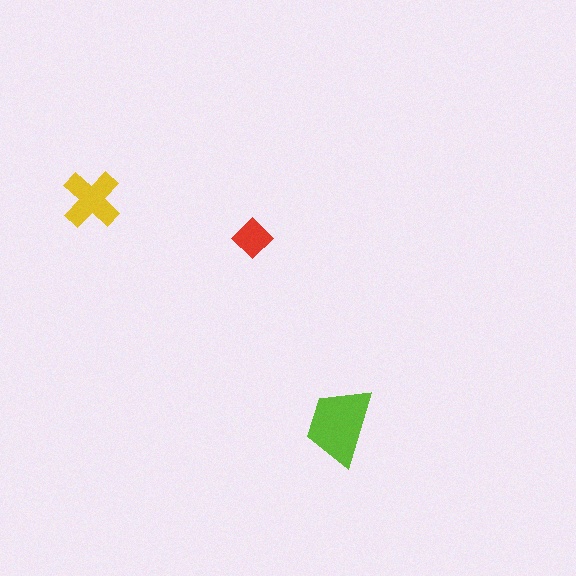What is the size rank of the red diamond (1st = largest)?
3rd.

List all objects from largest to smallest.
The lime trapezoid, the yellow cross, the red diamond.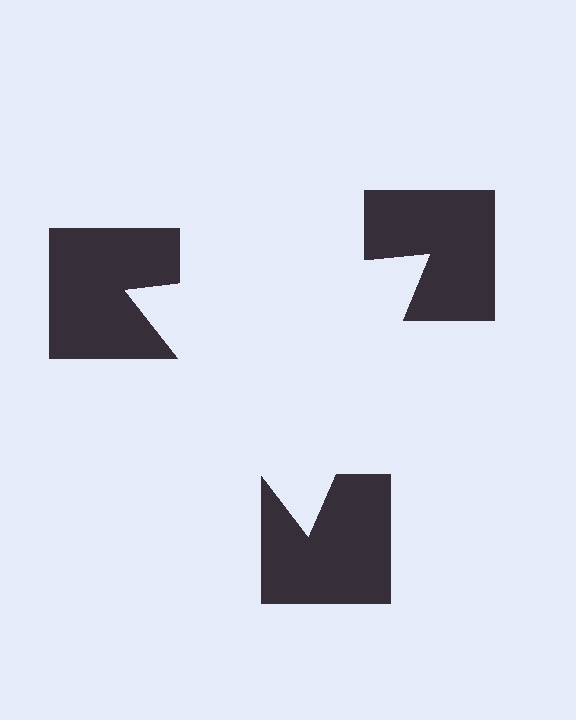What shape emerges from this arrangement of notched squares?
An illusory triangle — its edges are inferred from the aligned wedge cuts in the notched squares, not physically drawn.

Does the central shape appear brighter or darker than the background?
It typically appears slightly brighter than the background, even though no actual brightness change is drawn.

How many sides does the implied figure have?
3 sides.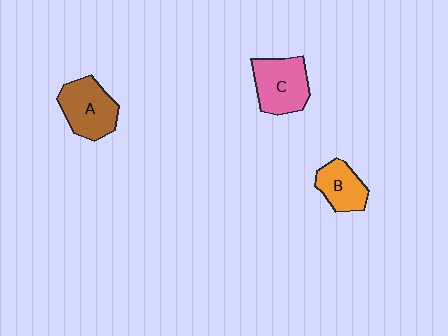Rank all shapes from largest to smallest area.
From largest to smallest: C (pink), A (brown), B (orange).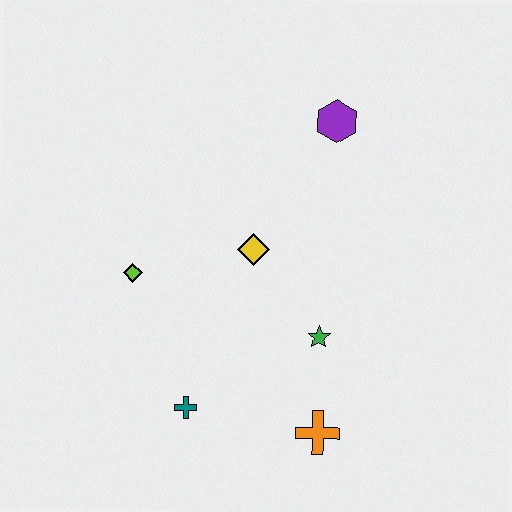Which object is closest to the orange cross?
The green star is closest to the orange cross.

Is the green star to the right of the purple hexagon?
No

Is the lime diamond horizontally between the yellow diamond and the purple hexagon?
No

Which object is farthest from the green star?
The purple hexagon is farthest from the green star.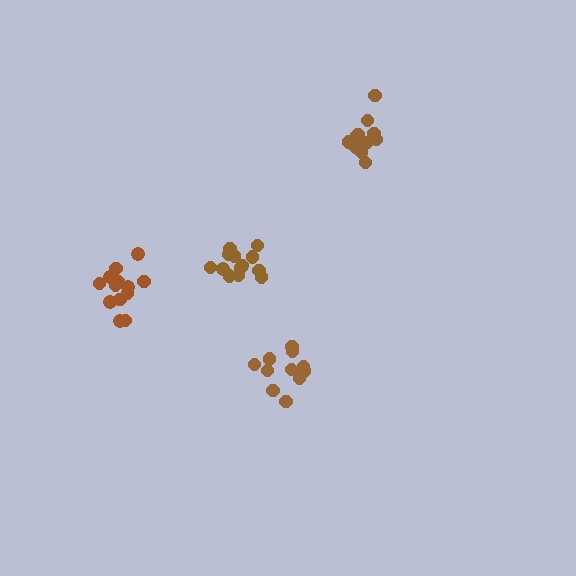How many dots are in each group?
Group 1: 13 dots, Group 2: 11 dots, Group 3: 14 dots, Group 4: 13 dots (51 total).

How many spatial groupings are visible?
There are 4 spatial groupings.